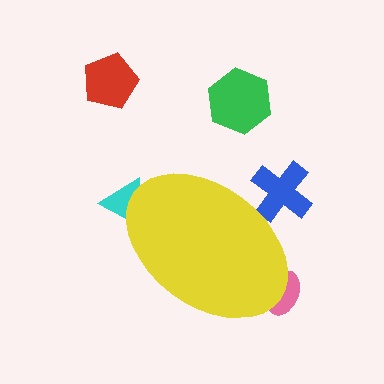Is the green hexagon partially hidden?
No, the green hexagon is fully visible.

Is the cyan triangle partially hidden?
Yes, the cyan triangle is partially hidden behind the yellow ellipse.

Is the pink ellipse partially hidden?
Yes, the pink ellipse is partially hidden behind the yellow ellipse.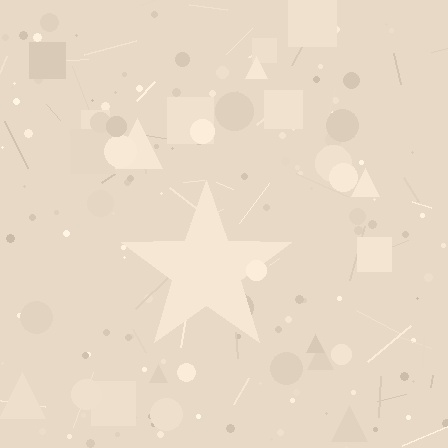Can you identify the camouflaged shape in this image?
The camouflaged shape is a star.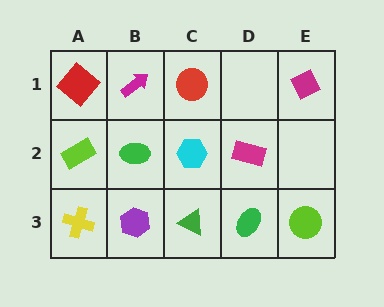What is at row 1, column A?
A red diamond.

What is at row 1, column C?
A red circle.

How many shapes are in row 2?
4 shapes.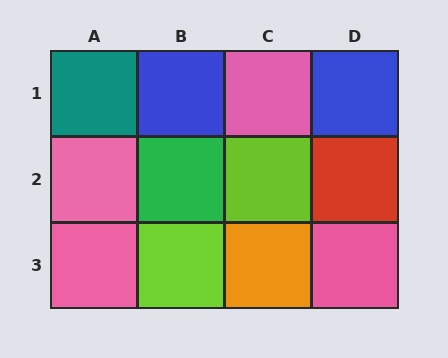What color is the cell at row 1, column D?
Blue.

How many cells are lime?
2 cells are lime.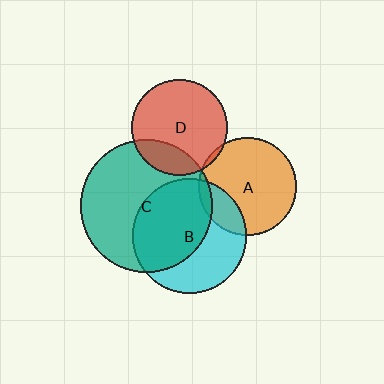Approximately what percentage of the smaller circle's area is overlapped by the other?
Approximately 5%.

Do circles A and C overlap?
Yes.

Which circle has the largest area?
Circle C (teal).